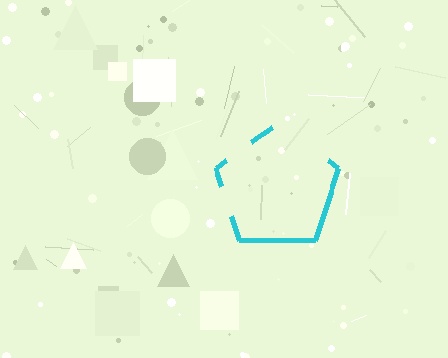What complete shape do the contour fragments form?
The contour fragments form a pentagon.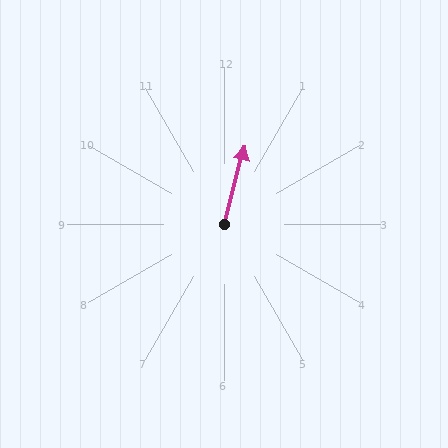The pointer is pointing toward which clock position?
Roughly 12 o'clock.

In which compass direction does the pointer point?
North.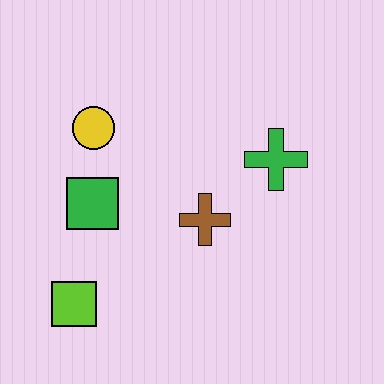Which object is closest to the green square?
The yellow circle is closest to the green square.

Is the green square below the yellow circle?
Yes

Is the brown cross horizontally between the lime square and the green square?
No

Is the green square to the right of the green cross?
No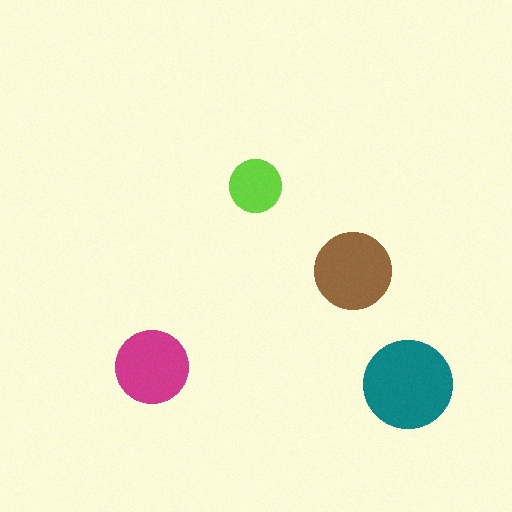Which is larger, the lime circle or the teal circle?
The teal one.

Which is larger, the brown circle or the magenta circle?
The brown one.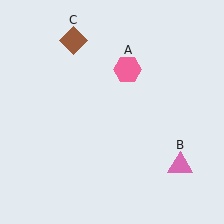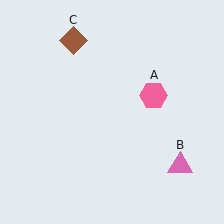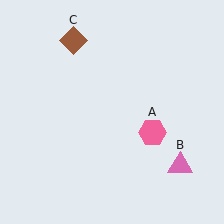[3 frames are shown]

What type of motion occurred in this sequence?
The pink hexagon (object A) rotated clockwise around the center of the scene.